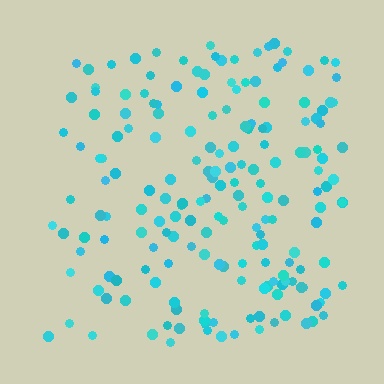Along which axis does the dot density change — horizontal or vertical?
Horizontal.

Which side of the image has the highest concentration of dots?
The right.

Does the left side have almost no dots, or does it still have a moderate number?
Still a moderate number, just noticeably fewer than the right.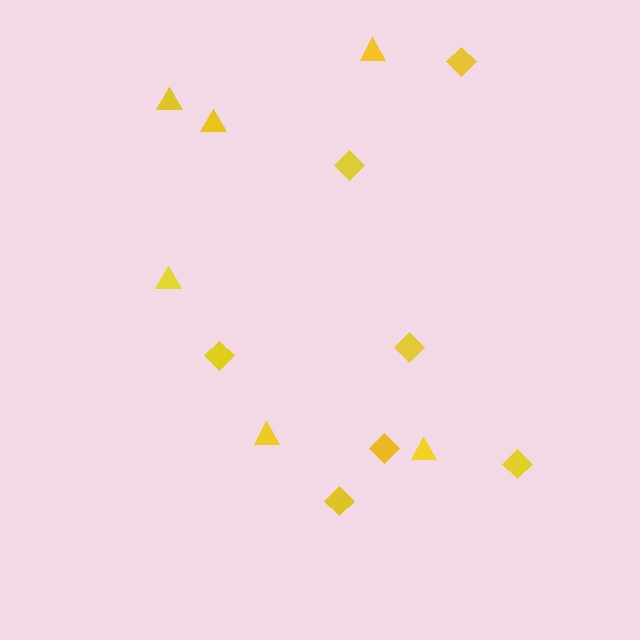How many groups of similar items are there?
There are 2 groups: one group of diamonds (7) and one group of triangles (6).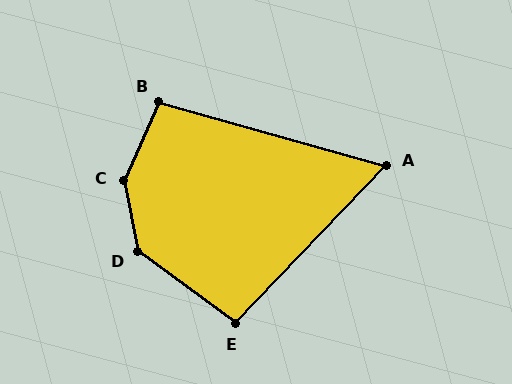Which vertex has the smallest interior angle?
A, at approximately 62 degrees.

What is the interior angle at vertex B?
Approximately 98 degrees (obtuse).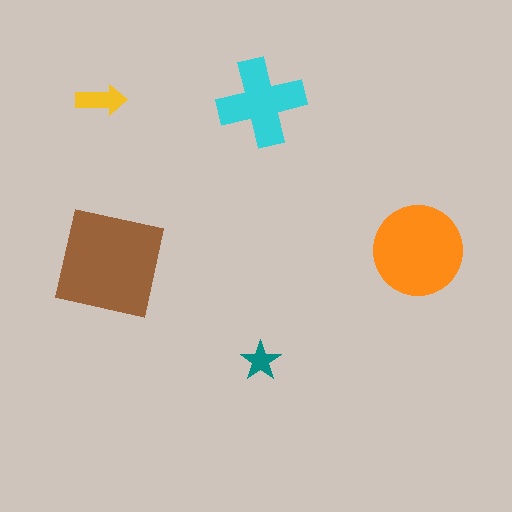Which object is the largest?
The brown square.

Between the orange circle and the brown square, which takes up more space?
The brown square.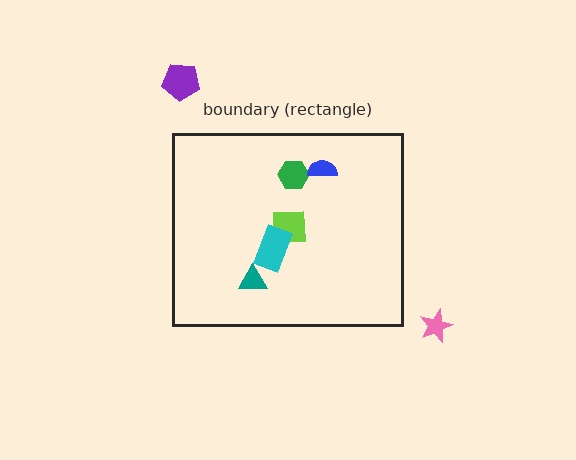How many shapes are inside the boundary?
5 inside, 2 outside.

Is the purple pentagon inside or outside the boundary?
Outside.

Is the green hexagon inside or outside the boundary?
Inside.